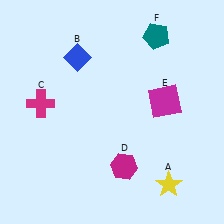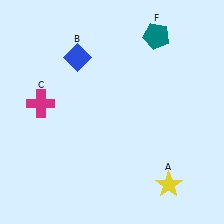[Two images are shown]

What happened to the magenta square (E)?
The magenta square (E) was removed in Image 2. It was in the top-right area of Image 1.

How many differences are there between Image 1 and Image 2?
There are 2 differences between the two images.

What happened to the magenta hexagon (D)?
The magenta hexagon (D) was removed in Image 2. It was in the bottom-right area of Image 1.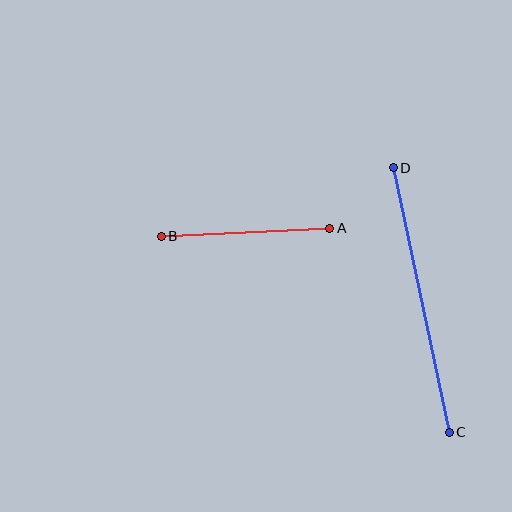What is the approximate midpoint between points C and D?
The midpoint is at approximately (421, 300) pixels.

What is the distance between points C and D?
The distance is approximately 270 pixels.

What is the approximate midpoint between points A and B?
The midpoint is at approximately (245, 232) pixels.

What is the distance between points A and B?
The distance is approximately 169 pixels.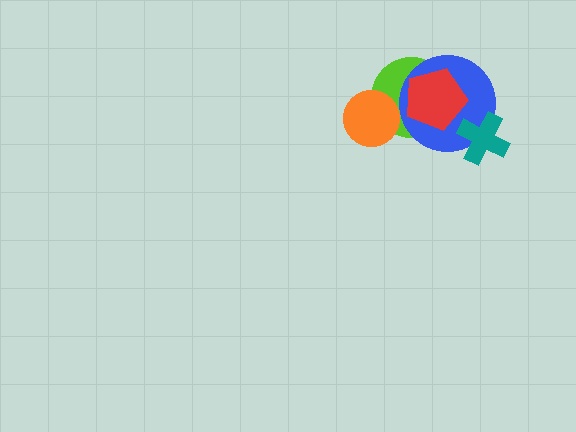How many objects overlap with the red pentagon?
2 objects overlap with the red pentagon.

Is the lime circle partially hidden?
Yes, it is partially covered by another shape.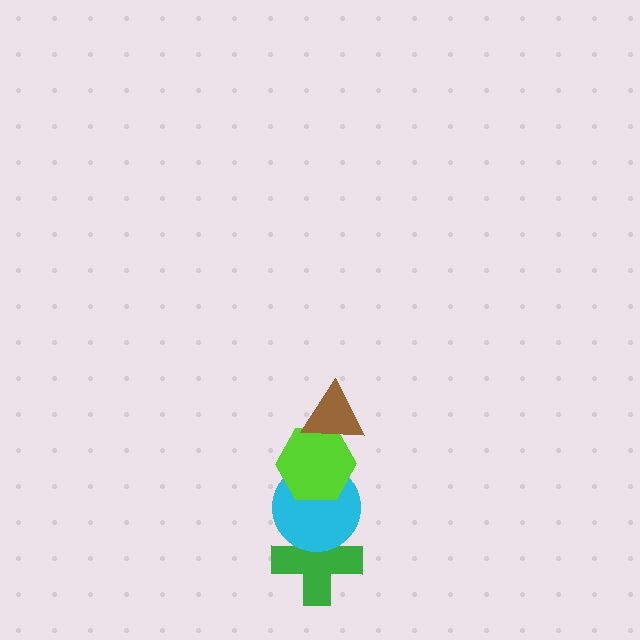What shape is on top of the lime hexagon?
The brown triangle is on top of the lime hexagon.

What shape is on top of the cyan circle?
The lime hexagon is on top of the cyan circle.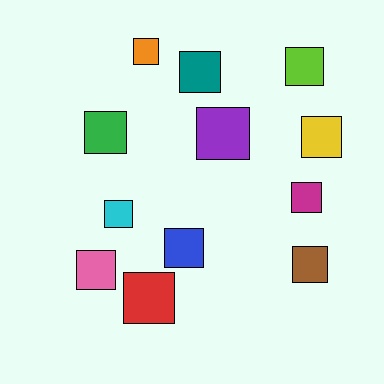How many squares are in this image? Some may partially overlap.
There are 12 squares.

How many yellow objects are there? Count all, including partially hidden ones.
There is 1 yellow object.